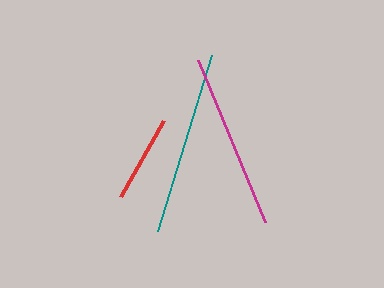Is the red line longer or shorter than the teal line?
The teal line is longer than the red line.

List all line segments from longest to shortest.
From longest to shortest: teal, magenta, red.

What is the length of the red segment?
The red segment is approximately 87 pixels long.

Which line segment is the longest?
The teal line is the longest at approximately 184 pixels.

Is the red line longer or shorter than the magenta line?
The magenta line is longer than the red line.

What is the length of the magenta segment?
The magenta segment is approximately 175 pixels long.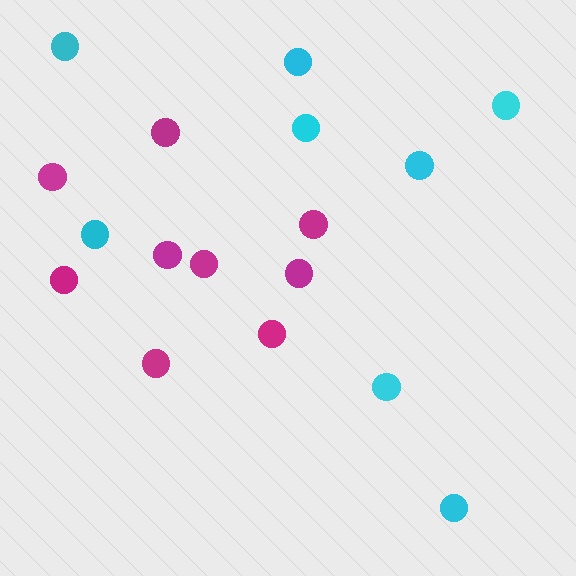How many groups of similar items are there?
There are 2 groups: one group of cyan circles (8) and one group of magenta circles (9).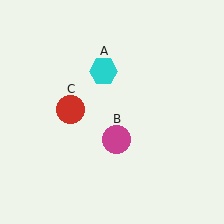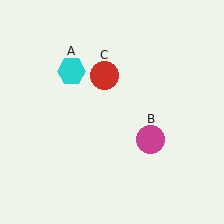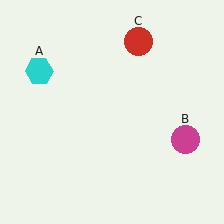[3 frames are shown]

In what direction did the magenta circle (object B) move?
The magenta circle (object B) moved right.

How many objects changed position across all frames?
3 objects changed position: cyan hexagon (object A), magenta circle (object B), red circle (object C).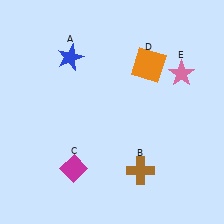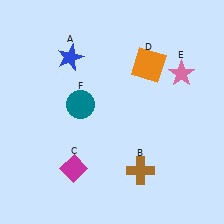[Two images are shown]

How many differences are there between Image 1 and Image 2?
There is 1 difference between the two images.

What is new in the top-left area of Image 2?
A teal circle (F) was added in the top-left area of Image 2.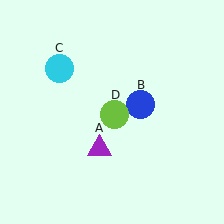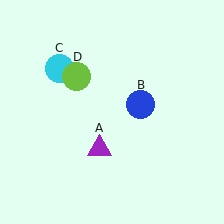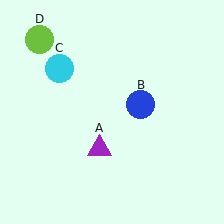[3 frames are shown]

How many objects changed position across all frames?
1 object changed position: lime circle (object D).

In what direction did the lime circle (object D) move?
The lime circle (object D) moved up and to the left.